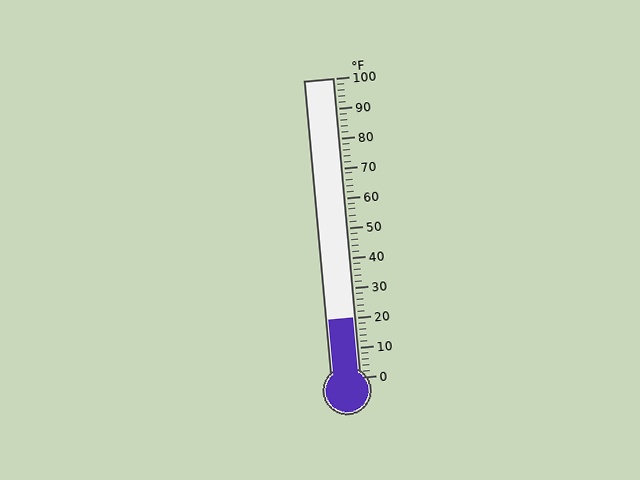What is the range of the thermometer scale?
The thermometer scale ranges from 0°F to 100°F.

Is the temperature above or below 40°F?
The temperature is below 40°F.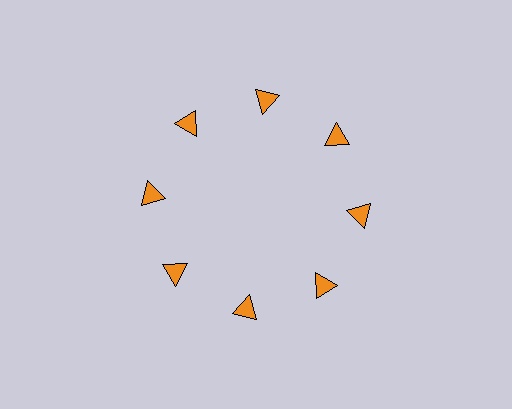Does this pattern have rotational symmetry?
Yes, this pattern has 8-fold rotational symmetry. It looks the same after rotating 45 degrees around the center.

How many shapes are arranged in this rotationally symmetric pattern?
There are 8 shapes, arranged in 8 groups of 1.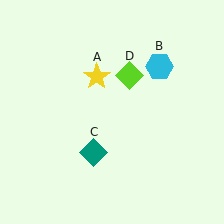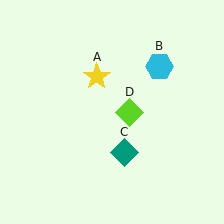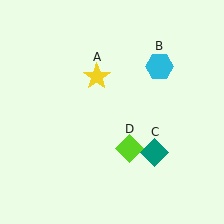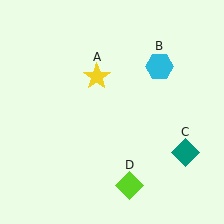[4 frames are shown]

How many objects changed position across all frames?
2 objects changed position: teal diamond (object C), lime diamond (object D).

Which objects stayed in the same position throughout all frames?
Yellow star (object A) and cyan hexagon (object B) remained stationary.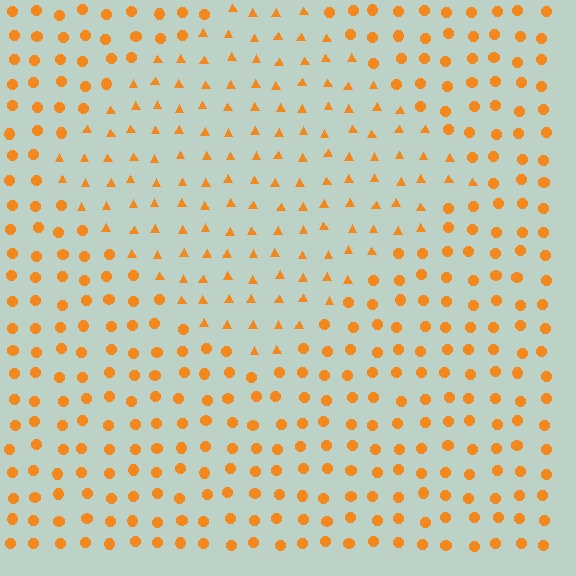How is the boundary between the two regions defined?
The boundary is defined by a change in element shape: triangles inside vs. circles outside. All elements share the same color and spacing.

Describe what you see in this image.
The image is filled with small orange elements arranged in a uniform grid. A diamond-shaped region contains triangles, while the surrounding area contains circles. The boundary is defined purely by the change in element shape.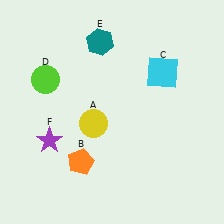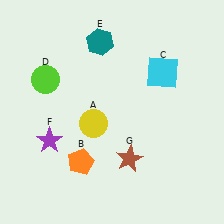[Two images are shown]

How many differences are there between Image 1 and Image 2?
There is 1 difference between the two images.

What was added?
A brown star (G) was added in Image 2.